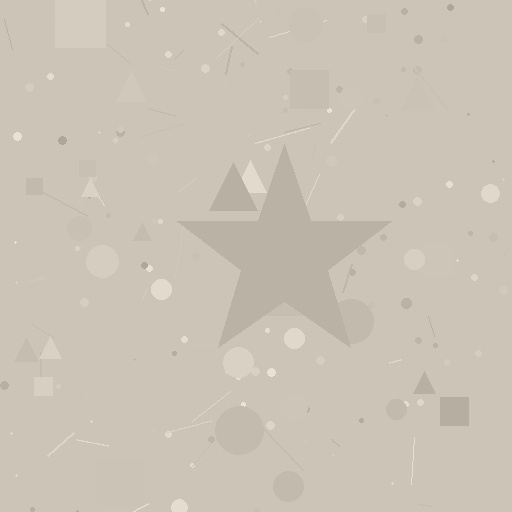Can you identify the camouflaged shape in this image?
The camouflaged shape is a star.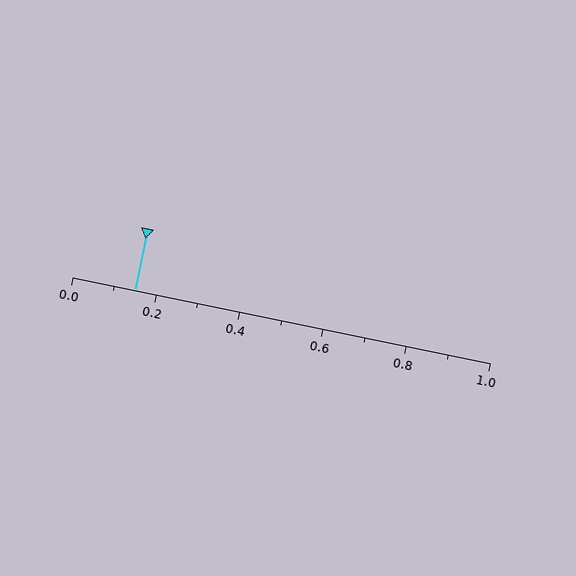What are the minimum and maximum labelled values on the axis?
The axis runs from 0.0 to 1.0.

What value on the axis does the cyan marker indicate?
The marker indicates approximately 0.15.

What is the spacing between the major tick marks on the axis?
The major ticks are spaced 0.2 apart.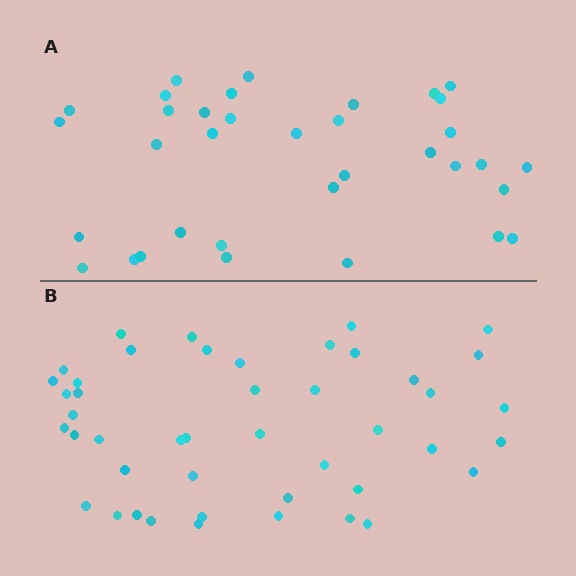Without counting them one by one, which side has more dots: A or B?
Region B (the bottom region) has more dots.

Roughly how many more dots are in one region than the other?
Region B has roughly 10 or so more dots than region A.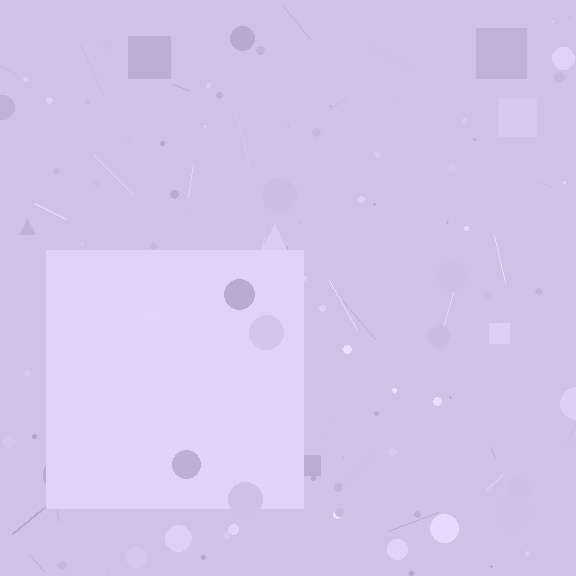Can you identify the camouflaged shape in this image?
The camouflaged shape is a square.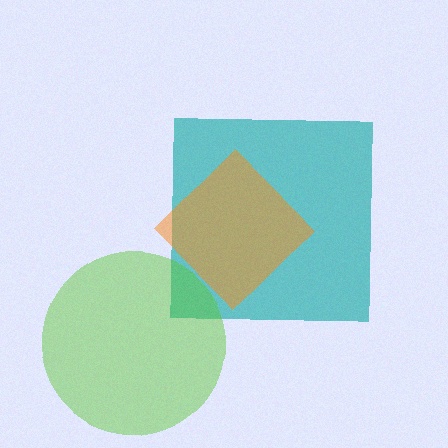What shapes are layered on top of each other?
The layered shapes are: a teal square, a lime circle, an orange diamond.